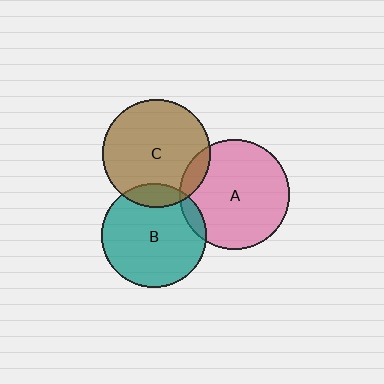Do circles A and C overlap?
Yes.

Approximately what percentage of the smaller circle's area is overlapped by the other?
Approximately 10%.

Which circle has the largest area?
Circle A (pink).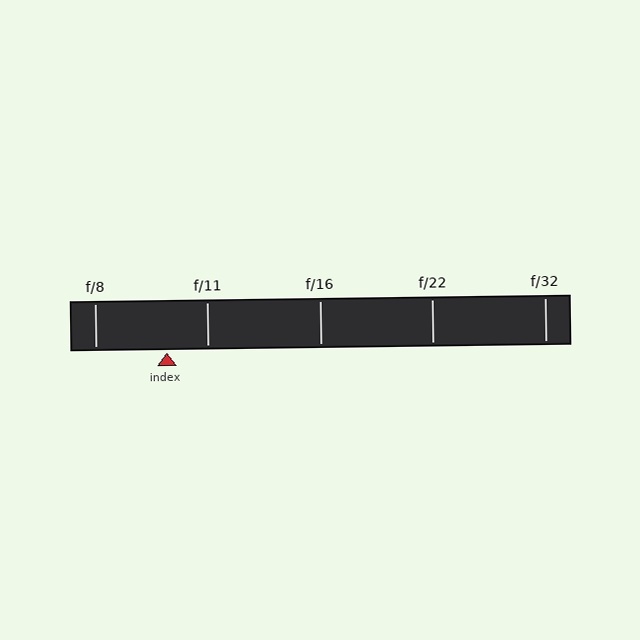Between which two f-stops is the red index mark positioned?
The index mark is between f/8 and f/11.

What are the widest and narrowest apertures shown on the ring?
The widest aperture shown is f/8 and the narrowest is f/32.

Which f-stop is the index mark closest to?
The index mark is closest to f/11.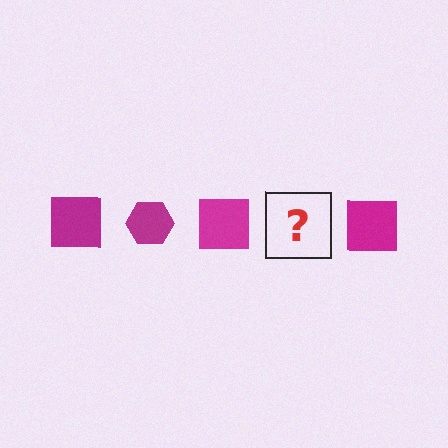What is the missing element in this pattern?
The missing element is a magenta hexagon.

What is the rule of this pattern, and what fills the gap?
The rule is that the pattern cycles through square, hexagon shapes in magenta. The gap should be filled with a magenta hexagon.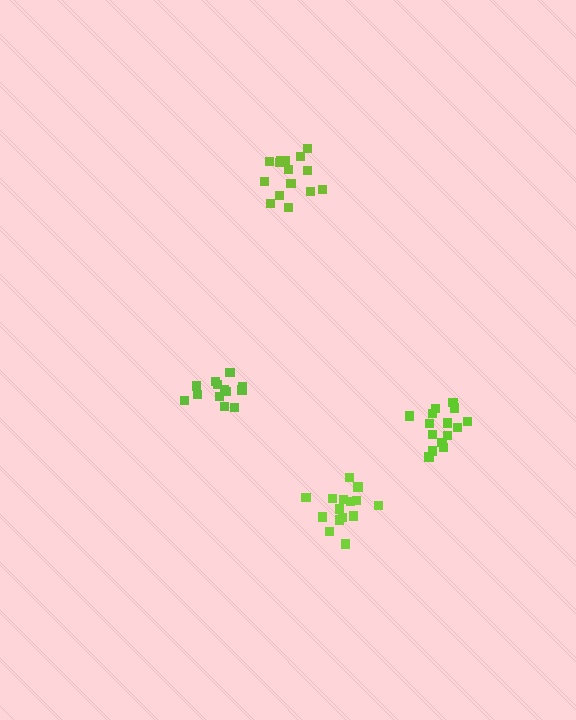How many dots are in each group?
Group 1: 15 dots, Group 2: 15 dots, Group 3: 13 dots, Group 4: 15 dots (58 total).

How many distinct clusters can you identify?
There are 4 distinct clusters.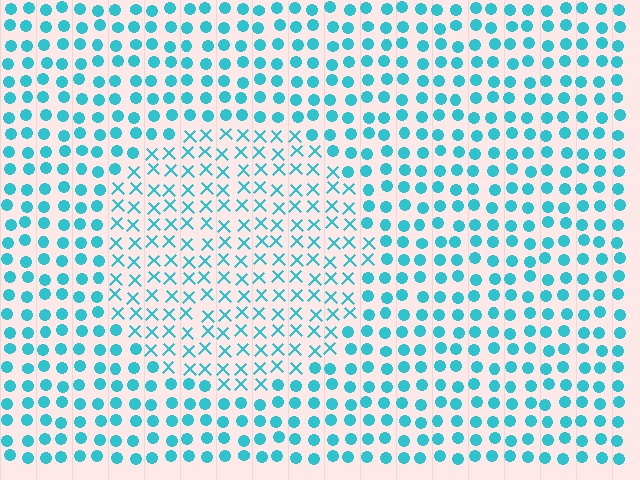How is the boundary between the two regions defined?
The boundary is defined by a change in element shape: X marks inside vs. circles outside. All elements share the same color and spacing.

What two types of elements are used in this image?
The image uses X marks inside the circle region and circles outside it.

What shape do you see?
I see a circle.